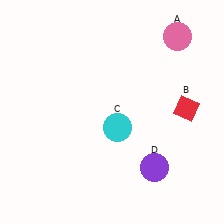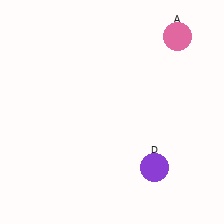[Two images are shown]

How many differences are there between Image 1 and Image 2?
There are 2 differences between the two images.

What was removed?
The red diamond (B), the cyan circle (C) were removed in Image 2.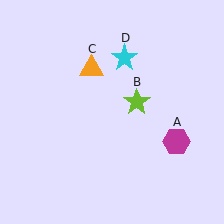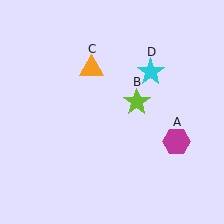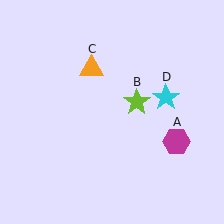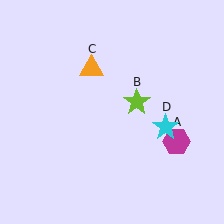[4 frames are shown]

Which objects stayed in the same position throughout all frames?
Magenta hexagon (object A) and lime star (object B) and orange triangle (object C) remained stationary.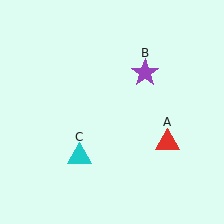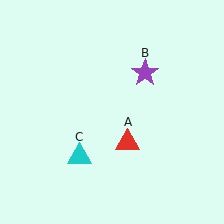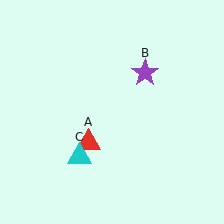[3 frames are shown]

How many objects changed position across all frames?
1 object changed position: red triangle (object A).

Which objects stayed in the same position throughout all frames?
Purple star (object B) and cyan triangle (object C) remained stationary.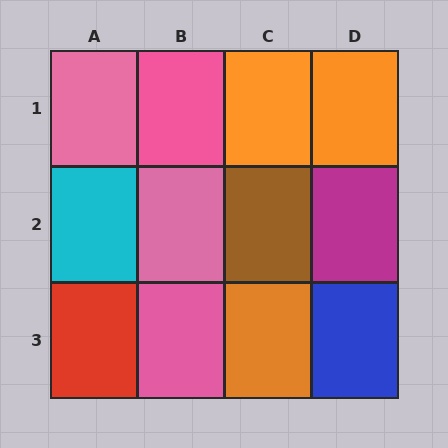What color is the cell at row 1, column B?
Pink.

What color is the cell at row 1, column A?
Pink.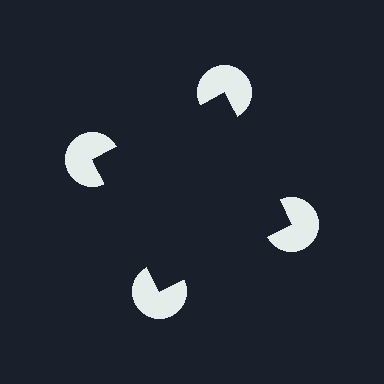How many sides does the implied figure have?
4 sides.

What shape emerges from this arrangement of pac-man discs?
An illusory square — its edges are inferred from the aligned wedge cuts in the pac-man discs, not physically drawn.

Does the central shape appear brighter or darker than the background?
It typically appears slightly darker than the background, even though no actual brightness change is drawn.